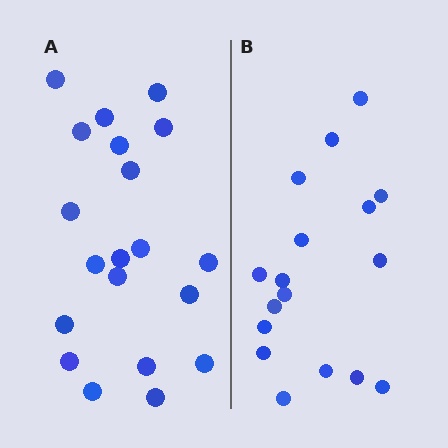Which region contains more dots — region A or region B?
Region A (the left region) has more dots.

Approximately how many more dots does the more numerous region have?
Region A has just a few more — roughly 2 or 3 more dots than region B.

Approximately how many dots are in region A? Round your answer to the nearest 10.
About 20 dots.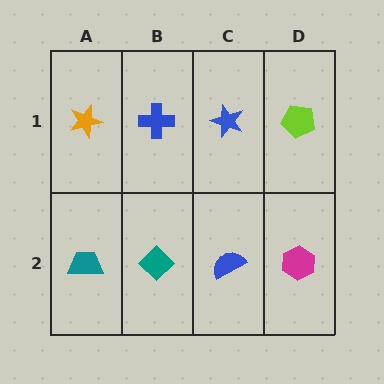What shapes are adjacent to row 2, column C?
A blue star (row 1, column C), a teal diamond (row 2, column B), a magenta hexagon (row 2, column D).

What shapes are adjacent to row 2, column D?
A lime pentagon (row 1, column D), a blue semicircle (row 2, column C).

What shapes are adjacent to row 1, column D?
A magenta hexagon (row 2, column D), a blue star (row 1, column C).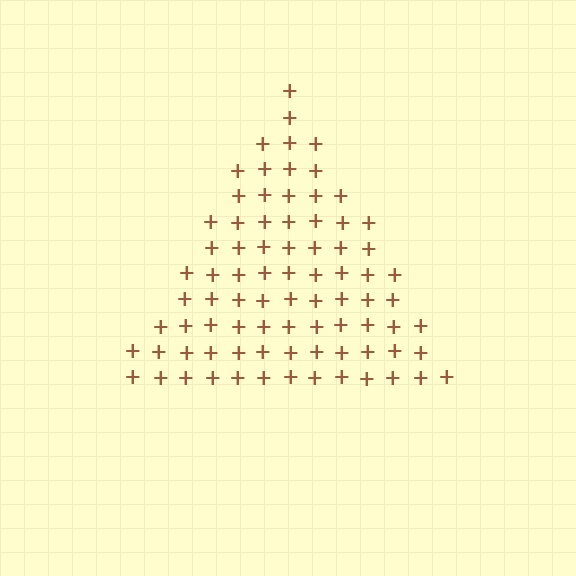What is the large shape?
The large shape is a triangle.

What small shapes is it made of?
It is made of small plus signs.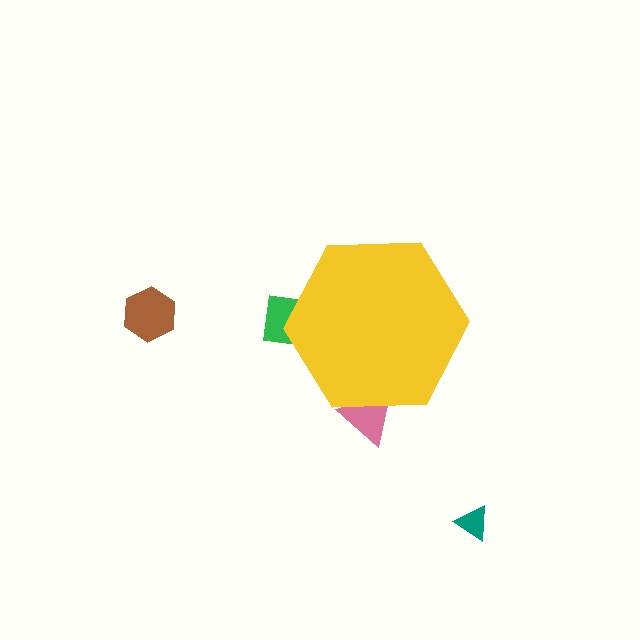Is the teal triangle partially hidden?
No, the teal triangle is fully visible.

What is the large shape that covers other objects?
A yellow hexagon.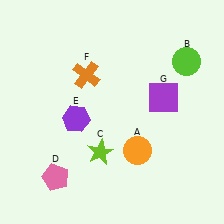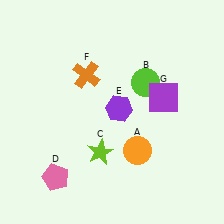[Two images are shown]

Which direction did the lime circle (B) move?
The lime circle (B) moved left.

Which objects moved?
The objects that moved are: the lime circle (B), the purple hexagon (E).